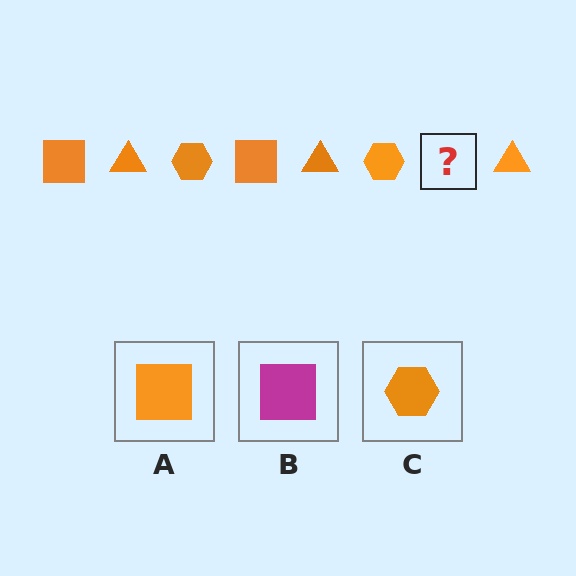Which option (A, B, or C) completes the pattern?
A.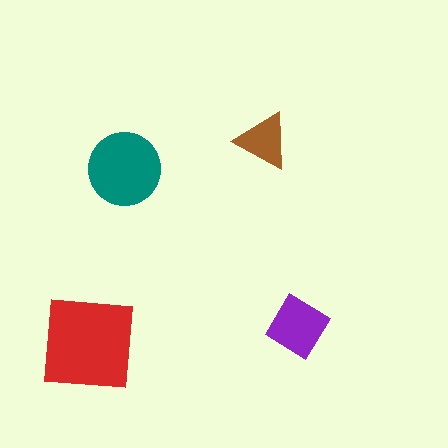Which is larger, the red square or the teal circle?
The red square.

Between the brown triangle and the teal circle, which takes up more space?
The teal circle.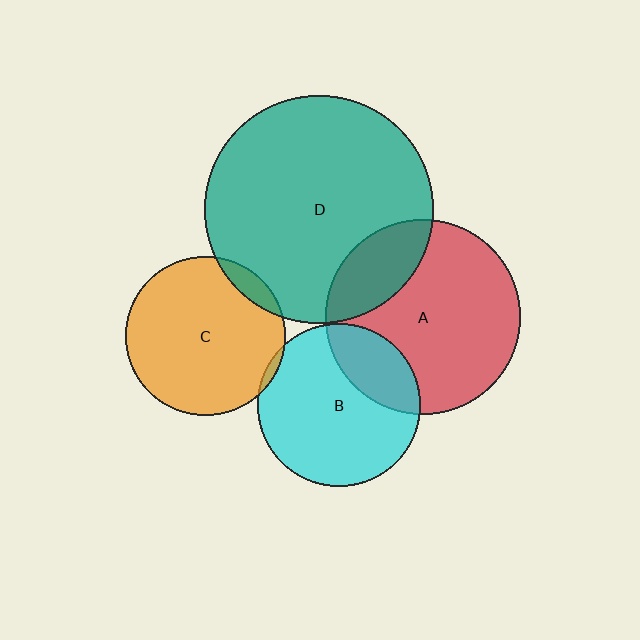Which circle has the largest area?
Circle D (teal).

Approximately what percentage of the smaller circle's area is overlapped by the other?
Approximately 25%.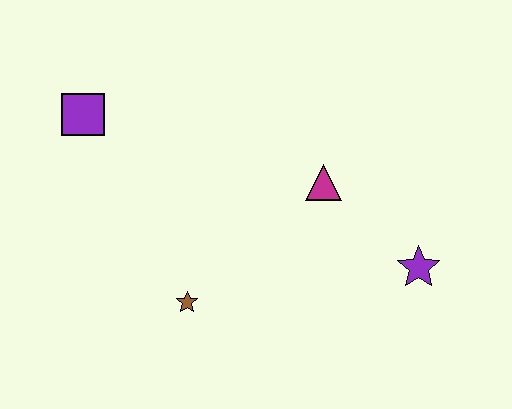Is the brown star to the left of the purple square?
No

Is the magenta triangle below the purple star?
No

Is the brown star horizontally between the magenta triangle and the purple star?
No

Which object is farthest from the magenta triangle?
The purple square is farthest from the magenta triangle.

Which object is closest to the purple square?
The brown star is closest to the purple square.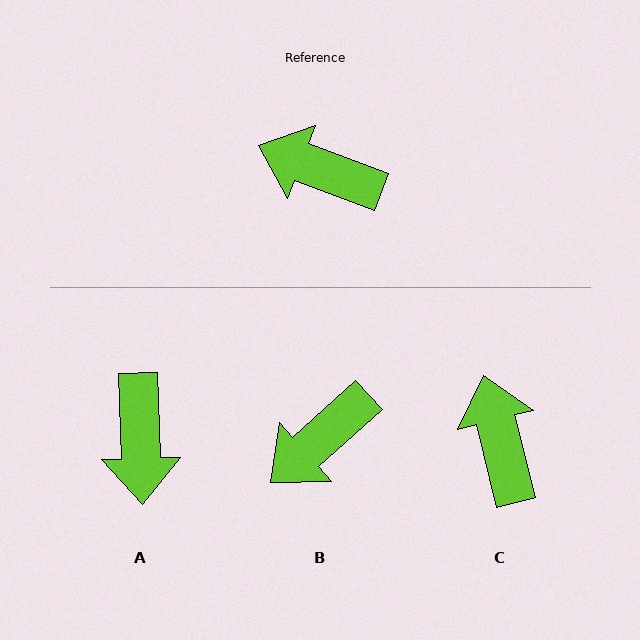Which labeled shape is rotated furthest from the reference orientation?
A, about 113 degrees away.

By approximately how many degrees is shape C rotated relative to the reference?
Approximately 55 degrees clockwise.